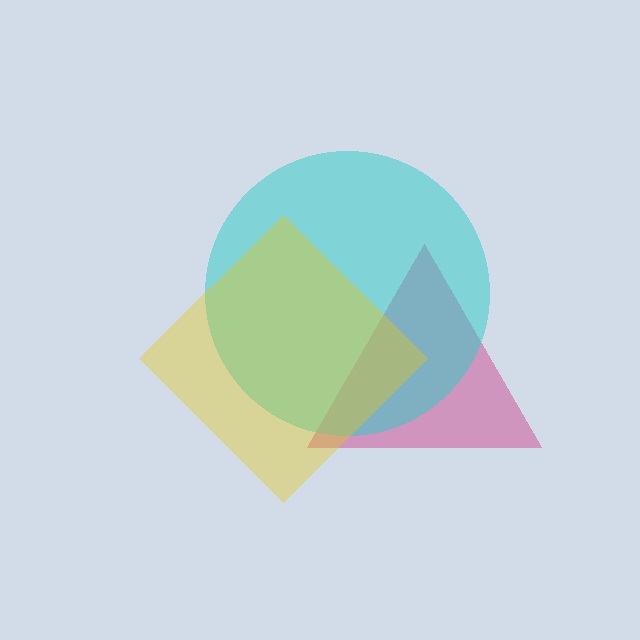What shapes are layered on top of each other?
The layered shapes are: a magenta triangle, a cyan circle, a yellow diamond.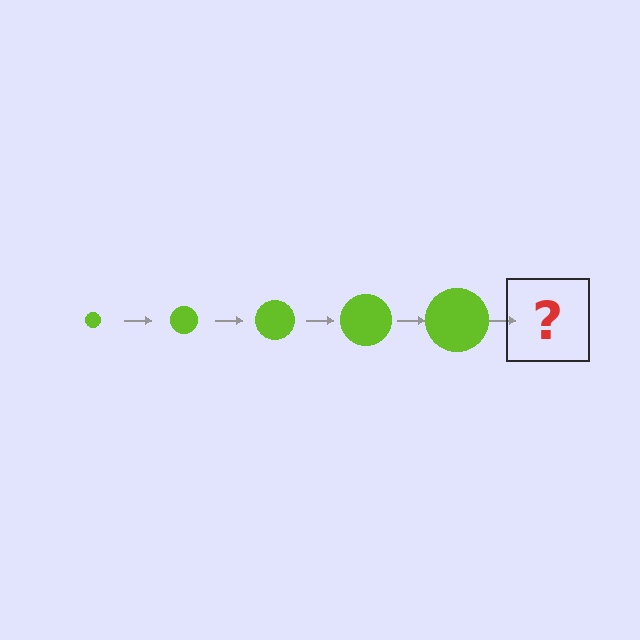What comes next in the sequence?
The next element should be a lime circle, larger than the previous one.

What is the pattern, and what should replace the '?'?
The pattern is that the circle gets progressively larger each step. The '?' should be a lime circle, larger than the previous one.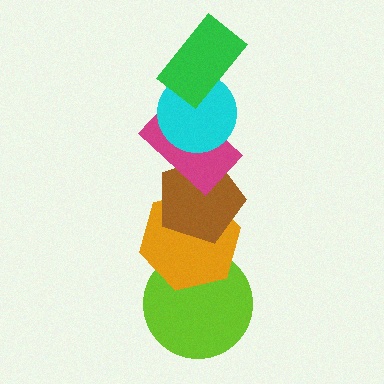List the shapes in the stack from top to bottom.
From top to bottom: the green rectangle, the cyan circle, the magenta rectangle, the brown pentagon, the orange hexagon, the lime circle.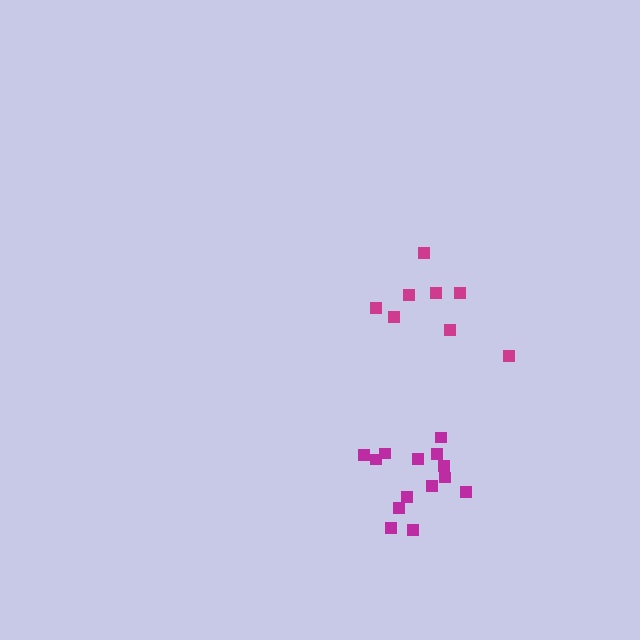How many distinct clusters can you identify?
There are 2 distinct clusters.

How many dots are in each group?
Group 1: 14 dots, Group 2: 8 dots (22 total).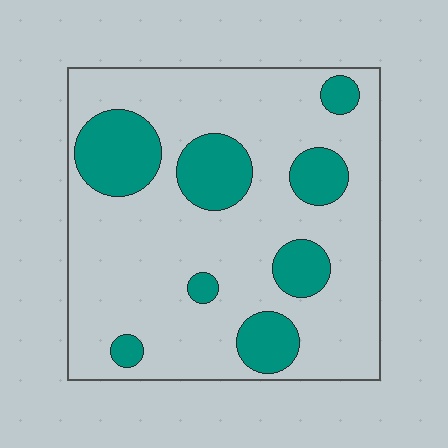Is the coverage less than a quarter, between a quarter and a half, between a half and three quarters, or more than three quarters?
Less than a quarter.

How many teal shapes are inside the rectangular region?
8.